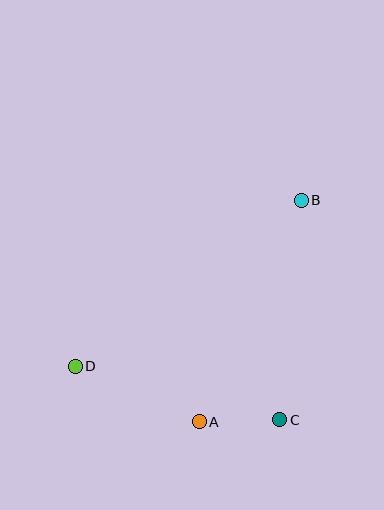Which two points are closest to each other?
Points A and C are closest to each other.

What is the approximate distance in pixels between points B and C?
The distance between B and C is approximately 221 pixels.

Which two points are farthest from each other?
Points B and D are farthest from each other.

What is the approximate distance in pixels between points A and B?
The distance between A and B is approximately 244 pixels.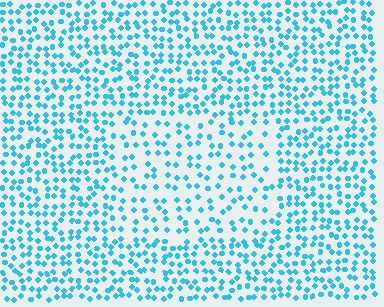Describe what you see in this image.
The image contains small cyan elements arranged at two different densities. A rectangle-shaped region is visible where the elements are less densely packed than the surrounding area.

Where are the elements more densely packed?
The elements are more densely packed outside the rectangle boundary.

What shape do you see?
I see a rectangle.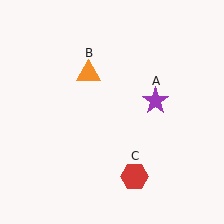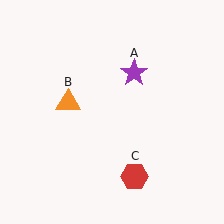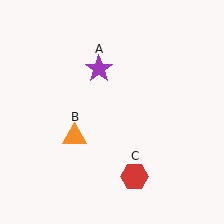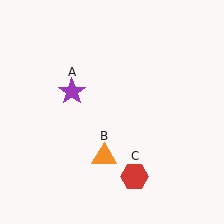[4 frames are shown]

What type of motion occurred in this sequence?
The purple star (object A), orange triangle (object B) rotated counterclockwise around the center of the scene.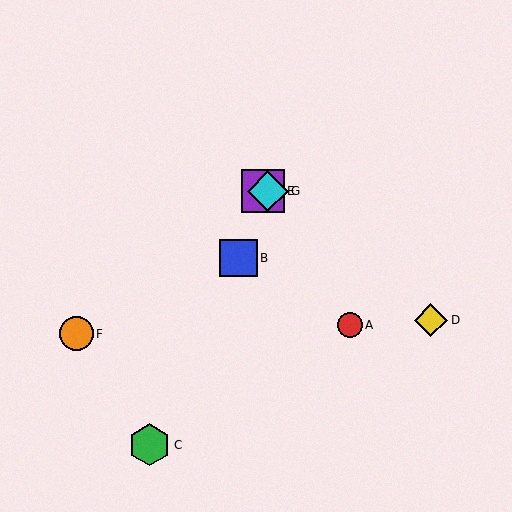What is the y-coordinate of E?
Object E is at y≈191.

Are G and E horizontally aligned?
Yes, both are at y≈191.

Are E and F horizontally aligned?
No, E is at y≈191 and F is at y≈334.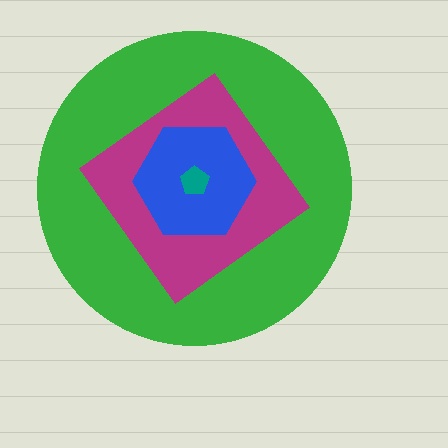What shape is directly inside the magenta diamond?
The blue hexagon.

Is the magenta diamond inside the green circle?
Yes.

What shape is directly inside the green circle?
The magenta diamond.